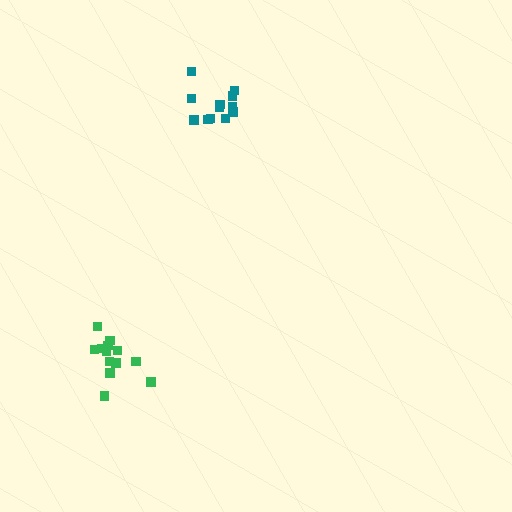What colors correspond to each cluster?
The clusters are colored: green, teal.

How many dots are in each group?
Group 1: 14 dots, Group 2: 12 dots (26 total).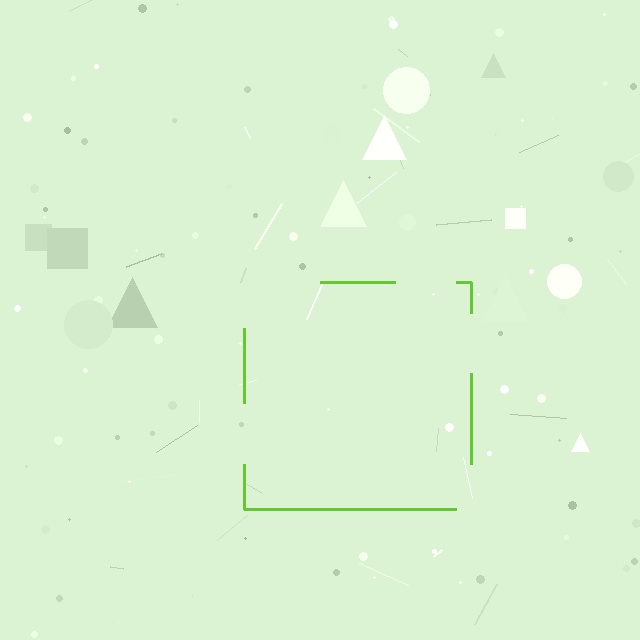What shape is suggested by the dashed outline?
The dashed outline suggests a square.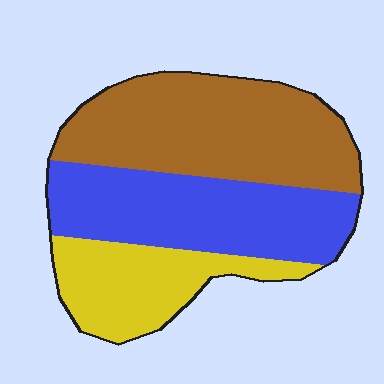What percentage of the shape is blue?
Blue covers about 35% of the shape.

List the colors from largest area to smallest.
From largest to smallest: brown, blue, yellow.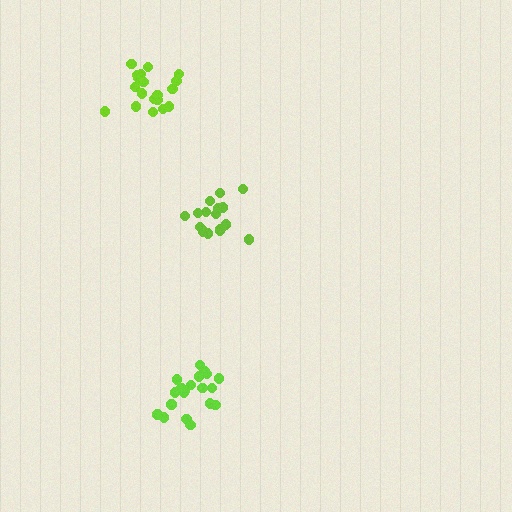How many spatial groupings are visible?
There are 3 spatial groupings.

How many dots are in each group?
Group 1: 17 dots, Group 2: 20 dots, Group 3: 20 dots (57 total).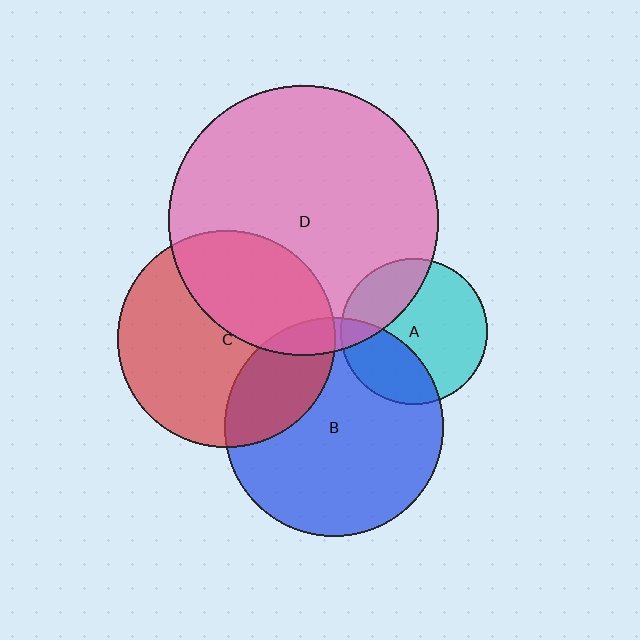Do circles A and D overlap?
Yes.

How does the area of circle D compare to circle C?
Approximately 1.5 times.